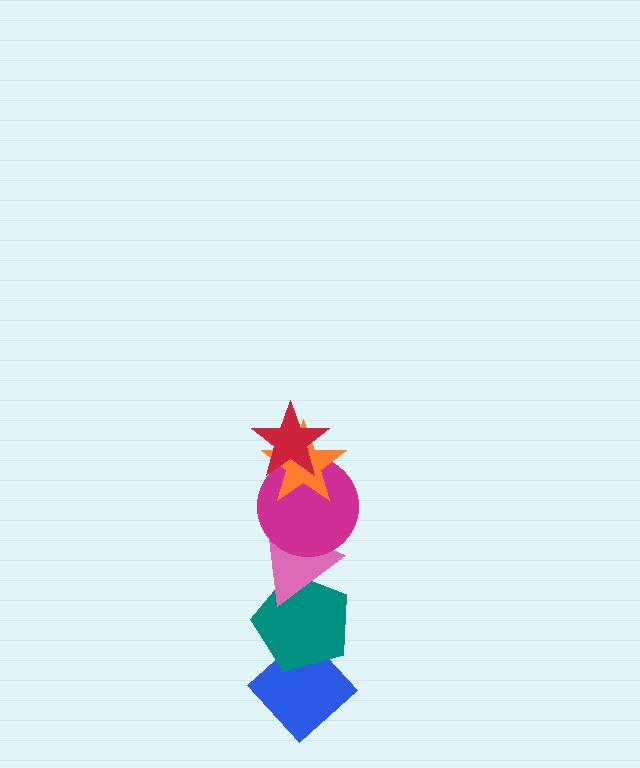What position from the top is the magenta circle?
The magenta circle is 3rd from the top.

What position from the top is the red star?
The red star is 1st from the top.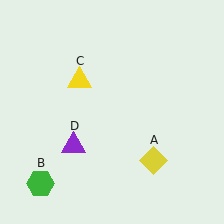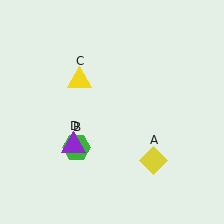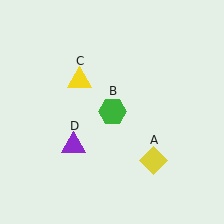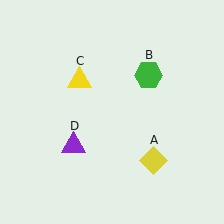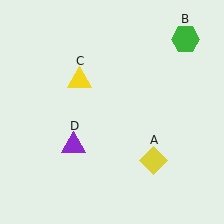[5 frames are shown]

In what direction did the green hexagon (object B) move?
The green hexagon (object B) moved up and to the right.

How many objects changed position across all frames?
1 object changed position: green hexagon (object B).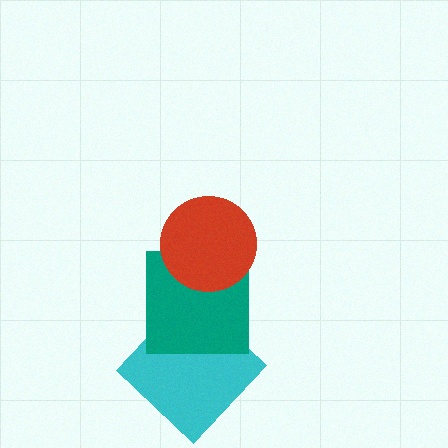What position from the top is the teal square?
The teal square is 2nd from the top.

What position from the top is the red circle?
The red circle is 1st from the top.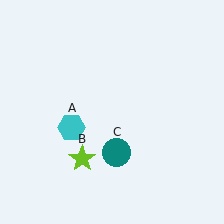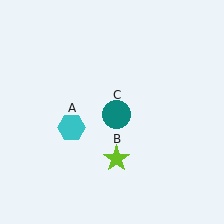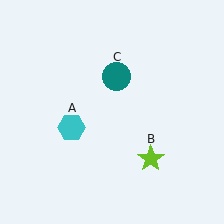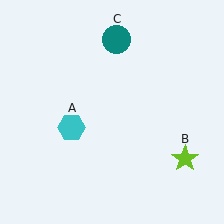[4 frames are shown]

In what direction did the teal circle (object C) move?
The teal circle (object C) moved up.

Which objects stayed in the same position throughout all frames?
Cyan hexagon (object A) remained stationary.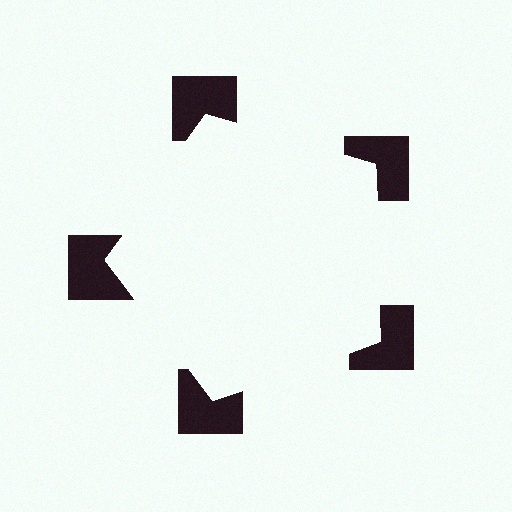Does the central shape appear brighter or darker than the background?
It typically appears slightly brighter than the background, even though no actual brightness change is drawn.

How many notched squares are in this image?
There are 5 — one at each vertex of the illusory pentagon.